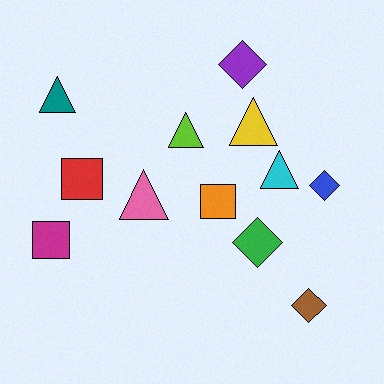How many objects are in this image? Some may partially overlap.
There are 12 objects.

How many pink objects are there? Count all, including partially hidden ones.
There is 1 pink object.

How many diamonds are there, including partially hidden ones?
There are 4 diamonds.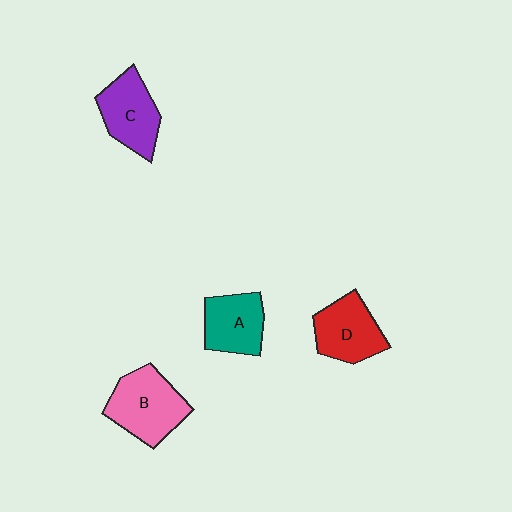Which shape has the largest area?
Shape B (pink).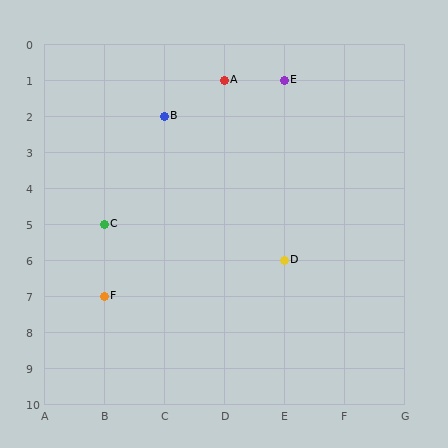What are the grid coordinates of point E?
Point E is at grid coordinates (E, 1).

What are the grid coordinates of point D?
Point D is at grid coordinates (E, 6).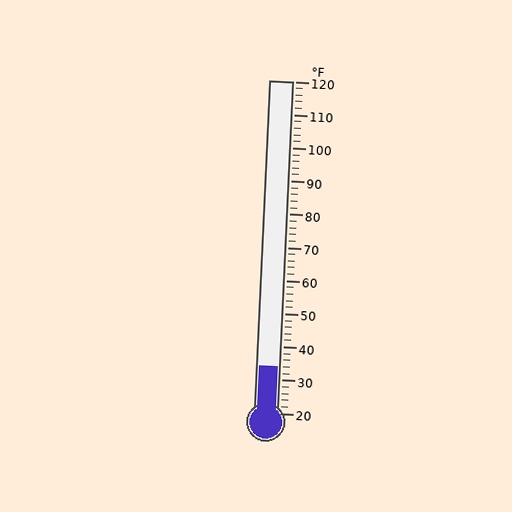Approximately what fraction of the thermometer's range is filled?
The thermometer is filled to approximately 15% of its range.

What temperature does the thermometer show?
The thermometer shows approximately 34°F.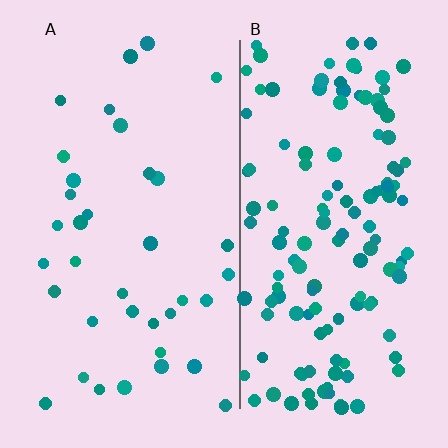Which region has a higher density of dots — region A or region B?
B (the right).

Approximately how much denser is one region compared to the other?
Approximately 3.8× — region B over region A.